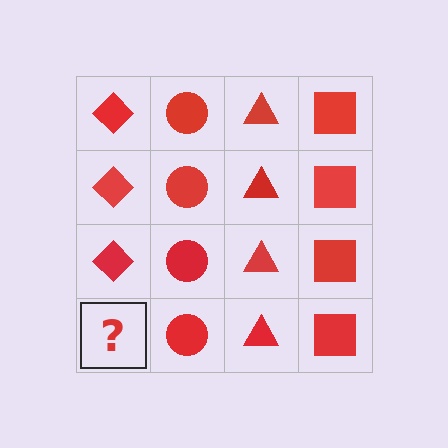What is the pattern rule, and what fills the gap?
The rule is that each column has a consistent shape. The gap should be filled with a red diamond.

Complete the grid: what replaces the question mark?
The question mark should be replaced with a red diamond.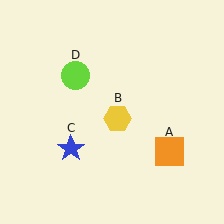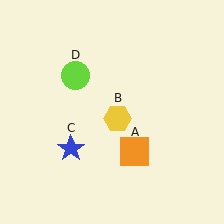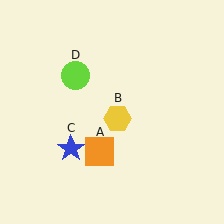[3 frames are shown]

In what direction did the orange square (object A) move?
The orange square (object A) moved left.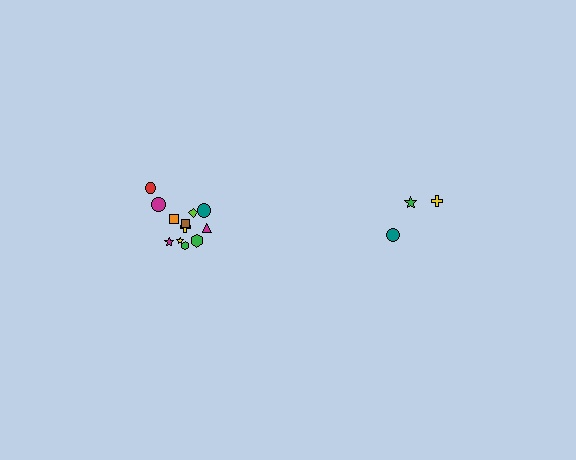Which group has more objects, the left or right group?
The left group.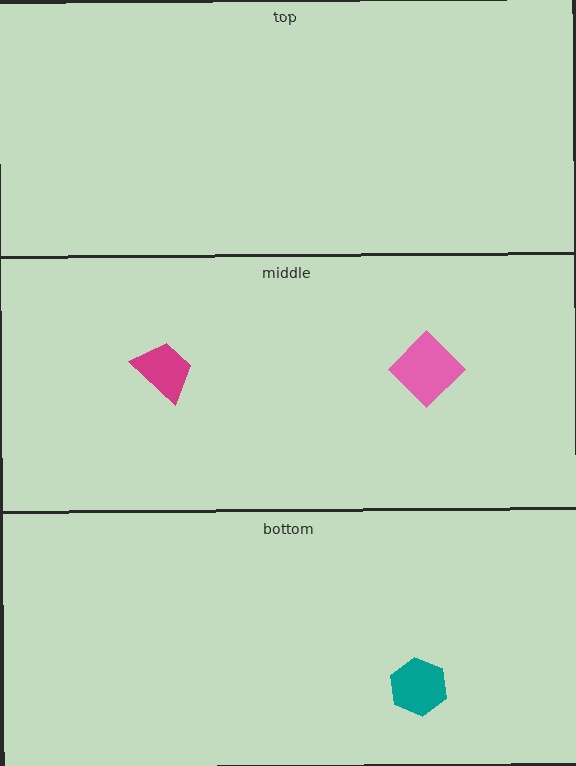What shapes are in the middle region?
The pink diamond, the magenta trapezoid.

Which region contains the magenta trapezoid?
The middle region.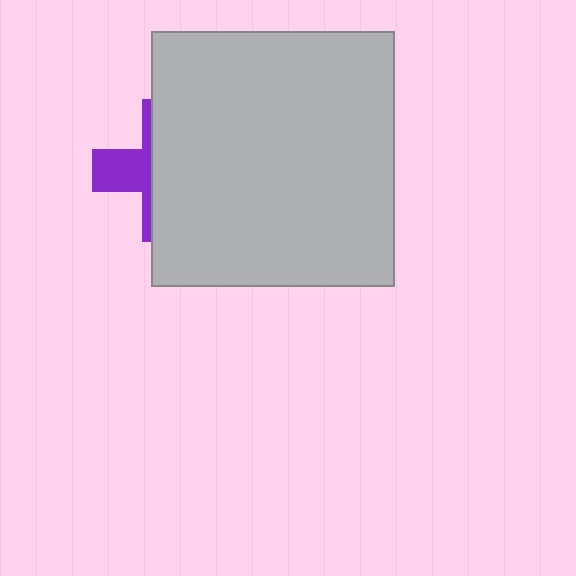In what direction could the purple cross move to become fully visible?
The purple cross could move left. That would shift it out from behind the light gray rectangle entirely.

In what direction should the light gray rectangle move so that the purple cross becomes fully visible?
The light gray rectangle should move right. That is the shortest direction to clear the overlap and leave the purple cross fully visible.